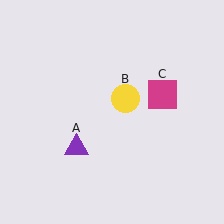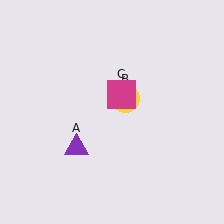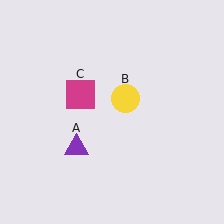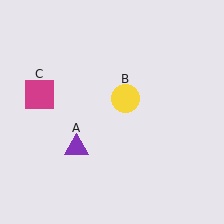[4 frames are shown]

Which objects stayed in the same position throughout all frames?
Purple triangle (object A) and yellow circle (object B) remained stationary.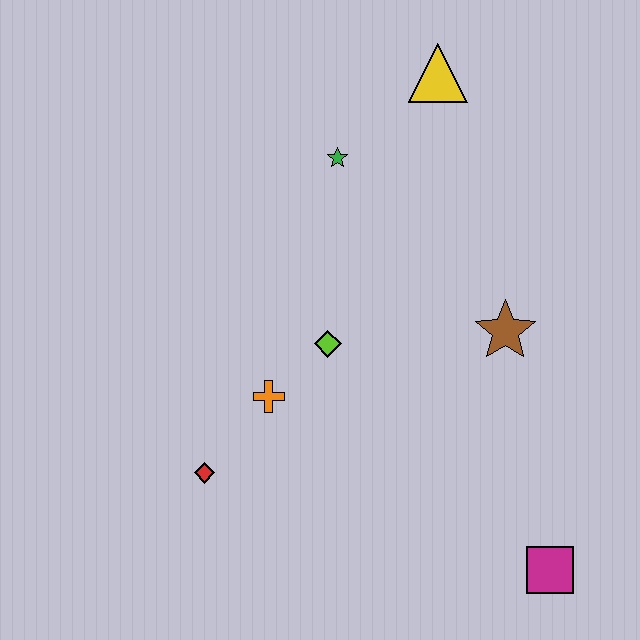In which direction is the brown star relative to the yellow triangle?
The brown star is below the yellow triangle.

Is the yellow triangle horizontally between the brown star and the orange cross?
Yes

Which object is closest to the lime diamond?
The orange cross is closest to the lime diamond.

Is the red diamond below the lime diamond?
Yes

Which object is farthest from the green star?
The magenta square is farthest from the green star.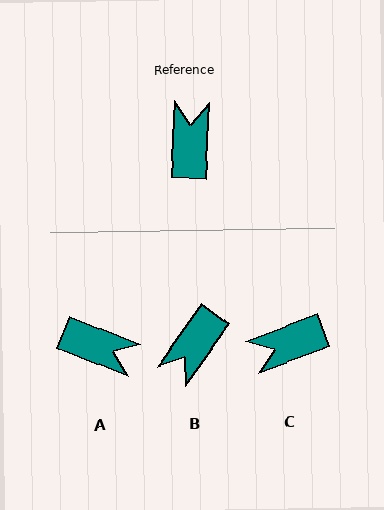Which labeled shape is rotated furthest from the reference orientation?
B, about 147 degrees away.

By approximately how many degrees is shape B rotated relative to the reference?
Approximately 147 degrees counter-clockwise.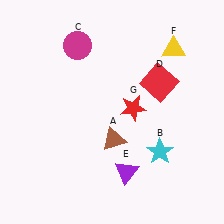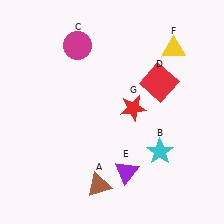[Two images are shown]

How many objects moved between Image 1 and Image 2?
1 object moved between the two images.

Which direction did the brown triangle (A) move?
The brown triangle (A) moved down.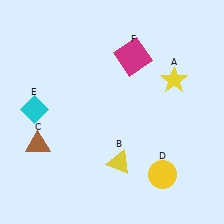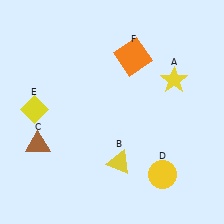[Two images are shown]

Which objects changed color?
E changed from cyan to yellow. F changed from magenta to orange.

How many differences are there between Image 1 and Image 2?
There are 2 differences between the two images.